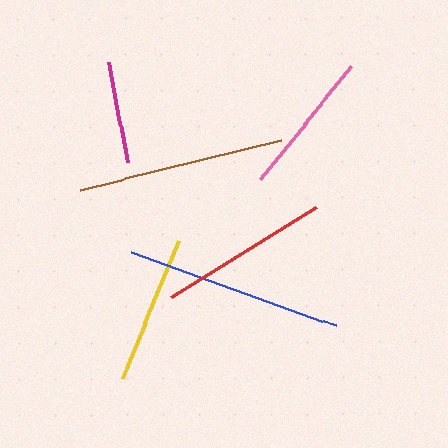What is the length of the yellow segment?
The yellow segment is approximately 148 pixels long.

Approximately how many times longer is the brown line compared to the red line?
The brown line is approximately 1.2 times the length of the red line.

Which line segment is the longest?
The blue line is the longest at approximately 217 pixels.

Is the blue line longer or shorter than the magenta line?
The blue line is longer than the magenta line.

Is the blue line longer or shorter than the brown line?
The blue line is longer than the brown line.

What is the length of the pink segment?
The pink segment is approximately 145 pixels long.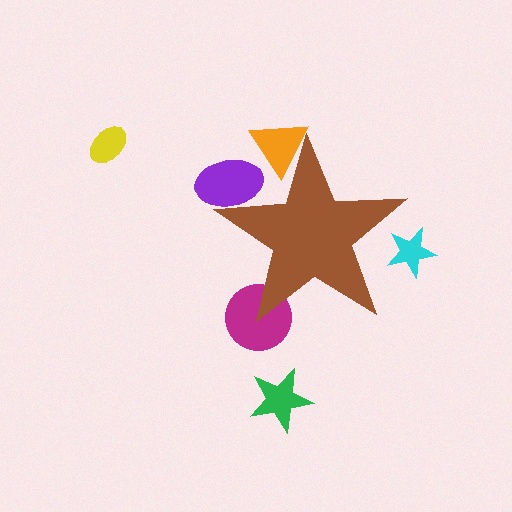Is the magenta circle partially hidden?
Yes, the magenta circle is partially hidden behind the brown star.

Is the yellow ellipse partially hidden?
No, the yellow ellipse is fully visible.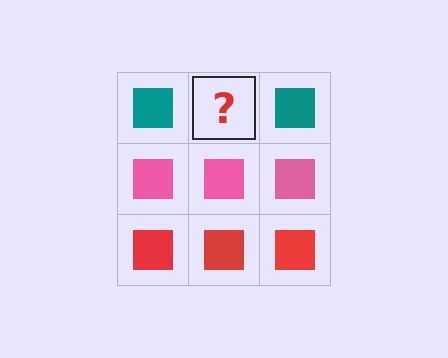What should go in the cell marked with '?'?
The missing cell should contain a teal square.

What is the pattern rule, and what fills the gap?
The rule is that each row has a consistent color. The gap should be filled with a teal square.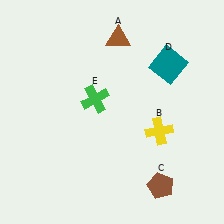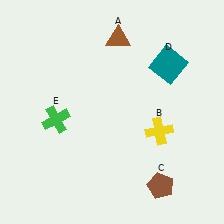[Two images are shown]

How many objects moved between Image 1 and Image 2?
1 object moved between the two images.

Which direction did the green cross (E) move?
The green cross (E) moved left.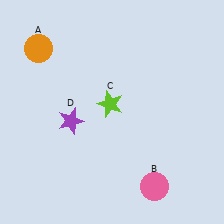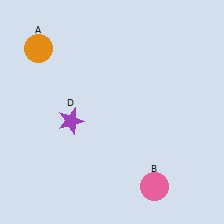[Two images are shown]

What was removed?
The lime star (C) was removed in Image 2.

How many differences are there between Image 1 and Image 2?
There is 1 difference between the two images.